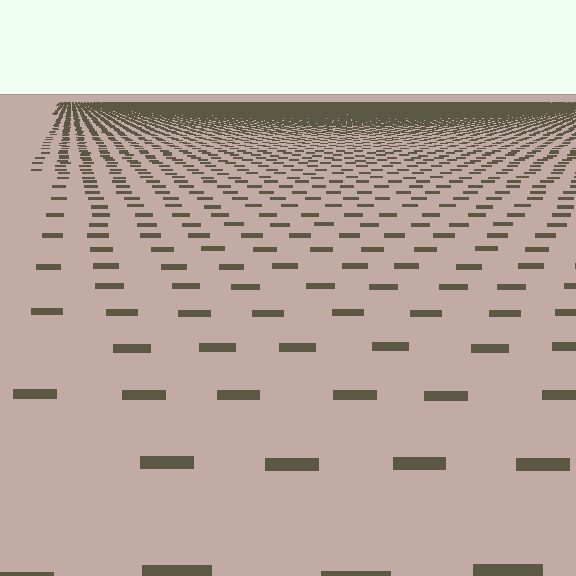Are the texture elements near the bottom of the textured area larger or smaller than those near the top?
Larger. Near the bottom, elements are closer to the viewer and appear at a bigger on-screen size.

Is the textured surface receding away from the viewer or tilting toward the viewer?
The surface is receding away from the viewer. Texture elements get smaller and denser toward the top.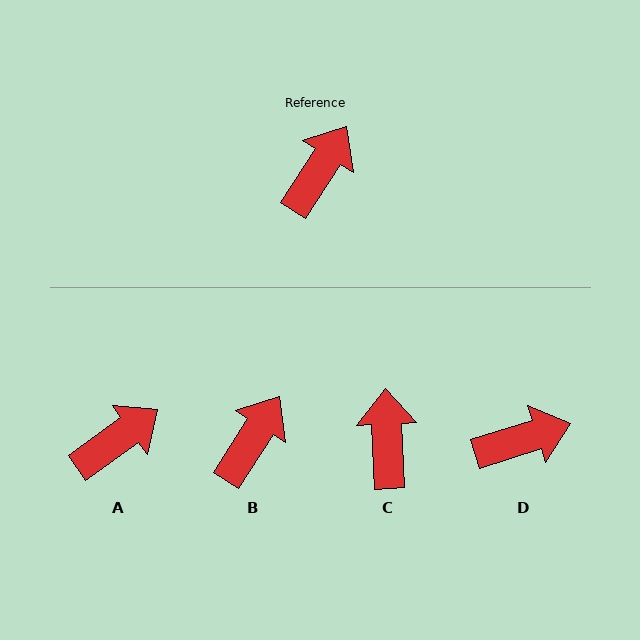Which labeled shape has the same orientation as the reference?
B.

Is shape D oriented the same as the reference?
No, it is off by about 40 degrees.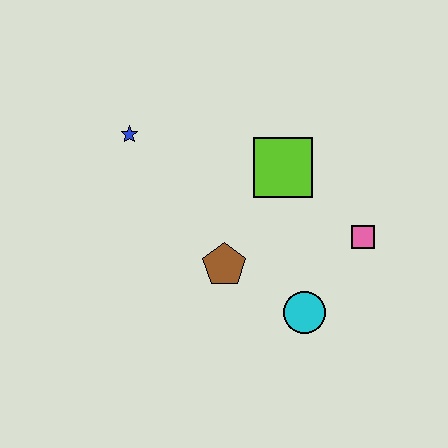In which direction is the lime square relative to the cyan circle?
The lime square is above the cyan circle.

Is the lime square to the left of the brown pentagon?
No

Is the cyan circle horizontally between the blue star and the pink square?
Yes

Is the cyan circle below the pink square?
Yes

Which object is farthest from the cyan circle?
The blue star is farthest from the cyan circle.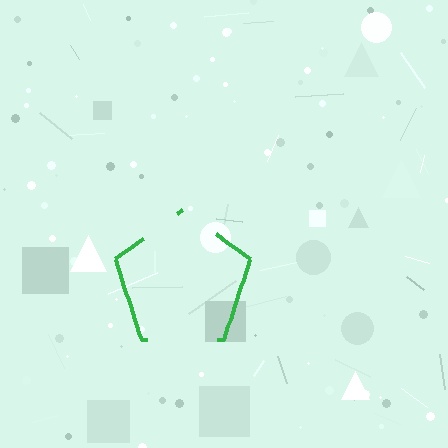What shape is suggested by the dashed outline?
The dashed outline suggests a pentagon.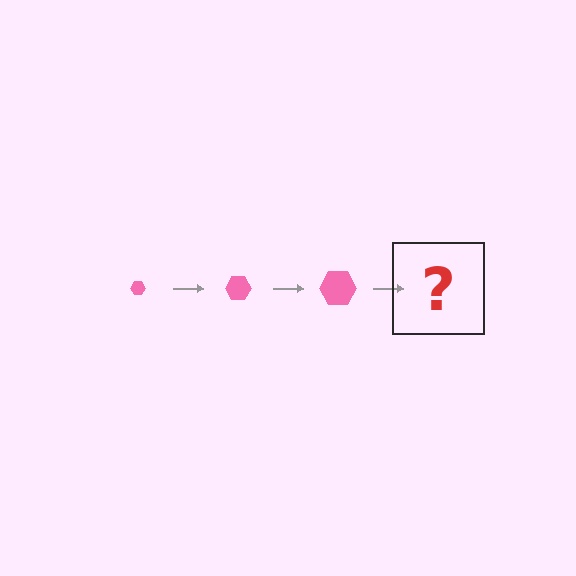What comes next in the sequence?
The next element should be a pink hexagon, larger than the previous one.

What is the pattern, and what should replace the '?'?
The pattern is that the hexagon gets progressively larger each step. The '?' should be a pink hexagon, larger than the previous one.